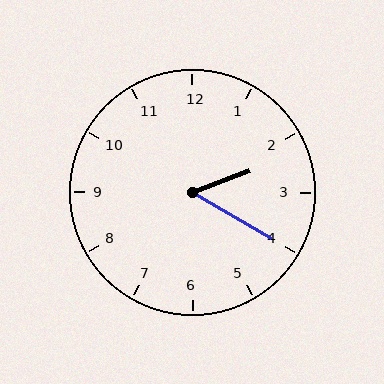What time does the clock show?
2:20.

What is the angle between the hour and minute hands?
Approximately 50 degrees.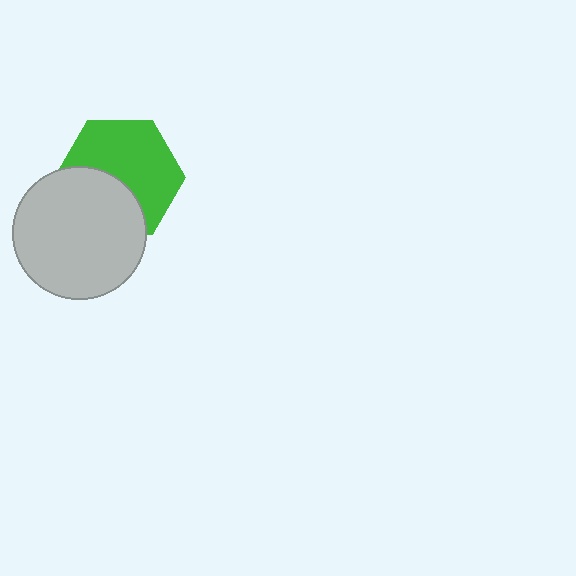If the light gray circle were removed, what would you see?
You would see the complete green hexagon.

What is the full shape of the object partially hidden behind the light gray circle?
The partially hidden object is a green hexagon.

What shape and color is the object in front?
The object in front is a light gray circle.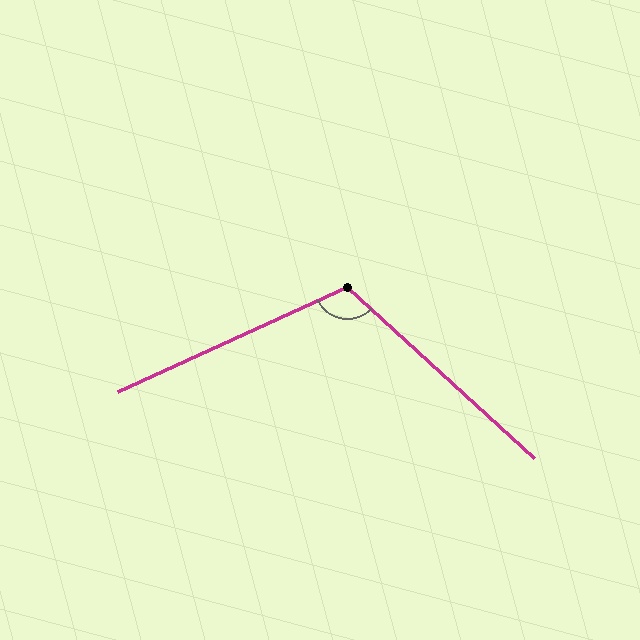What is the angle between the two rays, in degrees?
Approximately 113 degrees.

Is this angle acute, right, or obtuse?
It is obtuse.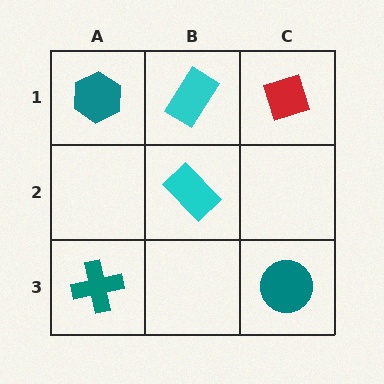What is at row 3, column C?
A teal circle.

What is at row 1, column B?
A cyan rectangle.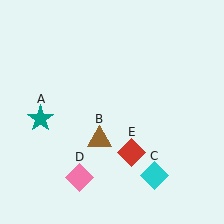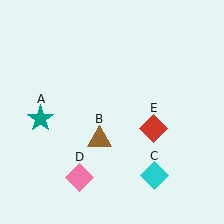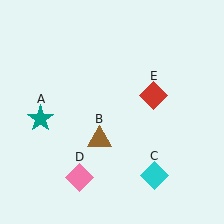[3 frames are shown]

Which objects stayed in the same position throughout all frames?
Teal star (object A) and brown triangle (object B) and cyan diamond (object C) and pink diamond (object D) remained stationary.